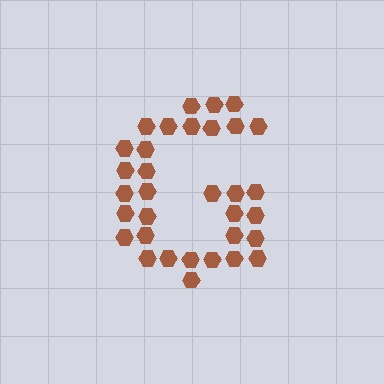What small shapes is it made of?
It is made of small hexagons.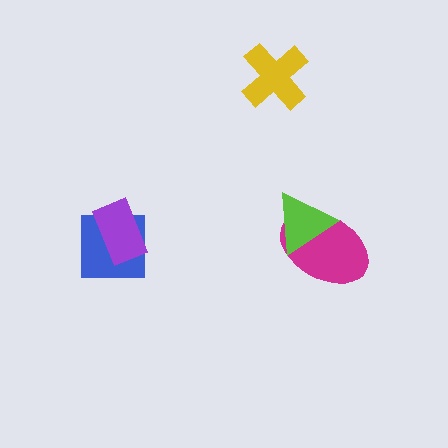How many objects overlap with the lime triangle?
1 object overlaps with the lime triangle.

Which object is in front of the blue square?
The purple rectangle is in front of the blue square.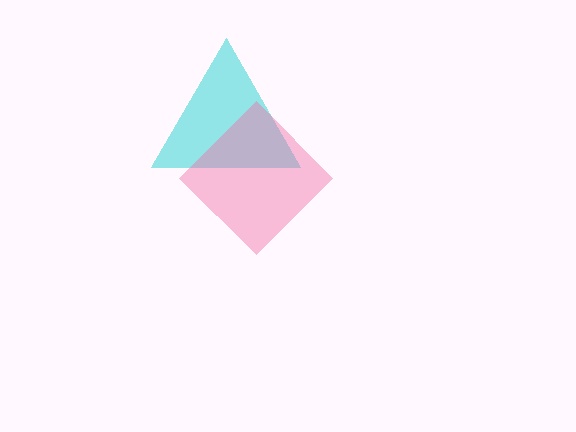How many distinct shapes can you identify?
There are 2 distinct shapes: a cyan triangle, a pink diamond.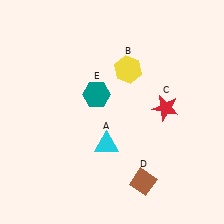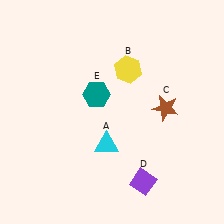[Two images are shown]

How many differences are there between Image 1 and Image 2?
There are 2 differences between the two images.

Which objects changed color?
C changed from red to brown. D changed from brown to purple.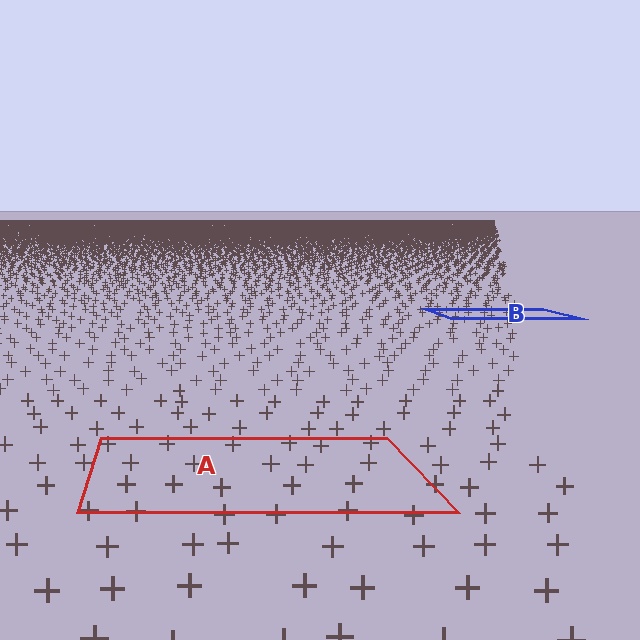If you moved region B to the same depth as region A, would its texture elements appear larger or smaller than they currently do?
They would appear larger. At a closer depth, the same texture elements are projected at a bigger on-screen size.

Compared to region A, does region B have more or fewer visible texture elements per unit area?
Region B has more texture elements per unit area — they are packed more densely because it is farther away.